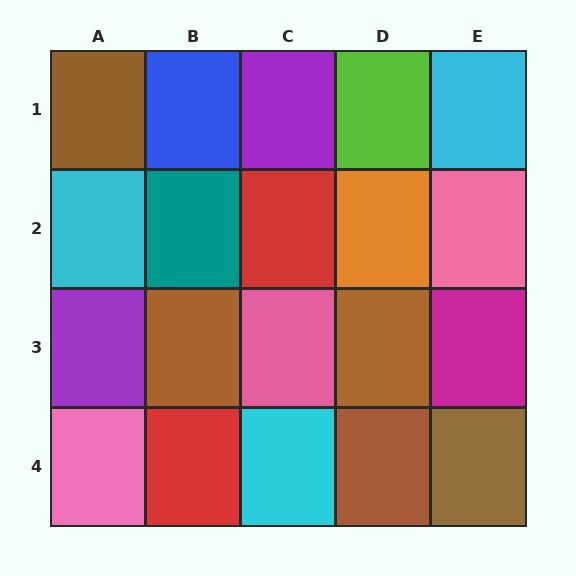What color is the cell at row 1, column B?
Blue.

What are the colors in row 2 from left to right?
Cyan, teal, red, orange, pink.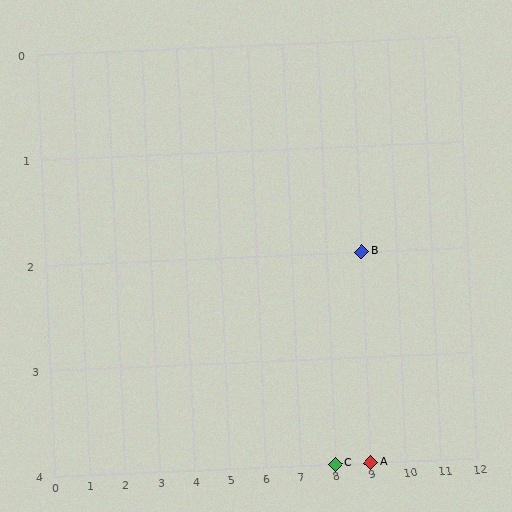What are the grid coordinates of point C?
Point C is at grid coordinates (8, 4).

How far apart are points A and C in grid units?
Points A and C are 1 column apart.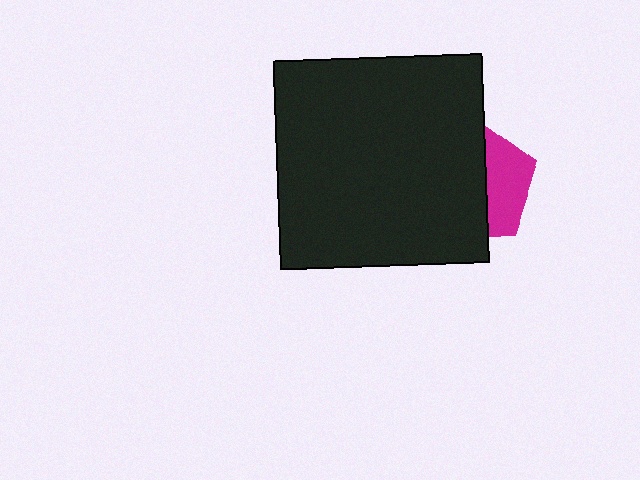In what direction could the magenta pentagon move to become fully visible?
The magenta pentagon could move right. That would shift it out from behind the black square entirely.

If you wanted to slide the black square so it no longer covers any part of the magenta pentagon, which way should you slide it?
Slide it left — that is the most direct way to separate the two shapes.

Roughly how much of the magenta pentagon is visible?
A small part of it is visible (roughly 36%).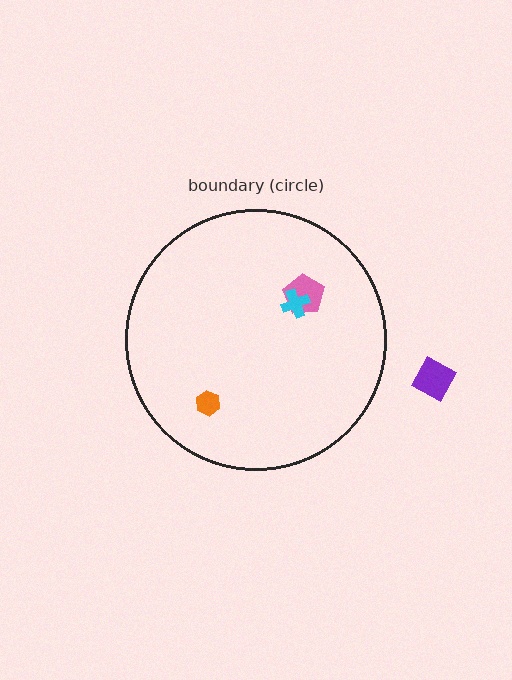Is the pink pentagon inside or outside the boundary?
Inside.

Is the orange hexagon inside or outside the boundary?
Inside.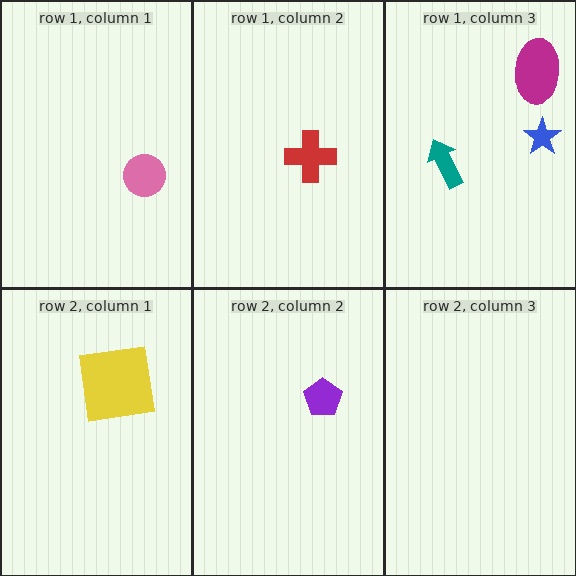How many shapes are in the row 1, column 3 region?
3.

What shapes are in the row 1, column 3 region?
The magenta ellipse, the blue star, the teal arrow.